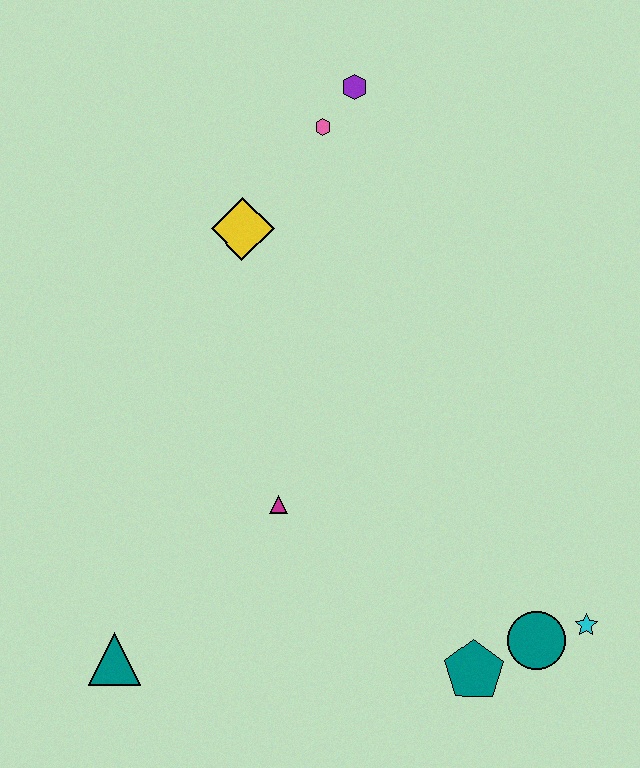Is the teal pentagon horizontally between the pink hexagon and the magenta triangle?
No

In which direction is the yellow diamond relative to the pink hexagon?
The yellow diamond is below the pink hexagon.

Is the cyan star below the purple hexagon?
Yes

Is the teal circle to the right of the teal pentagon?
Yes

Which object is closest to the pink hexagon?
The purple hexagon is closest to the pink hexagon.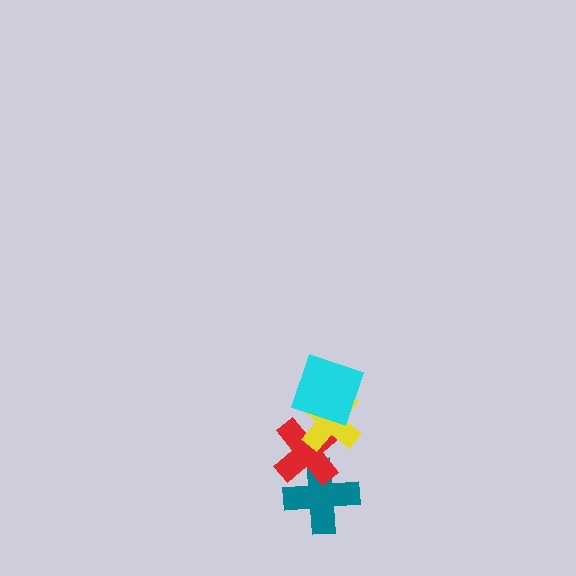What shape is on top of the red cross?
The yellow cross is on top of the red cross.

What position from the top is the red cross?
The red cross is 3rd from the top.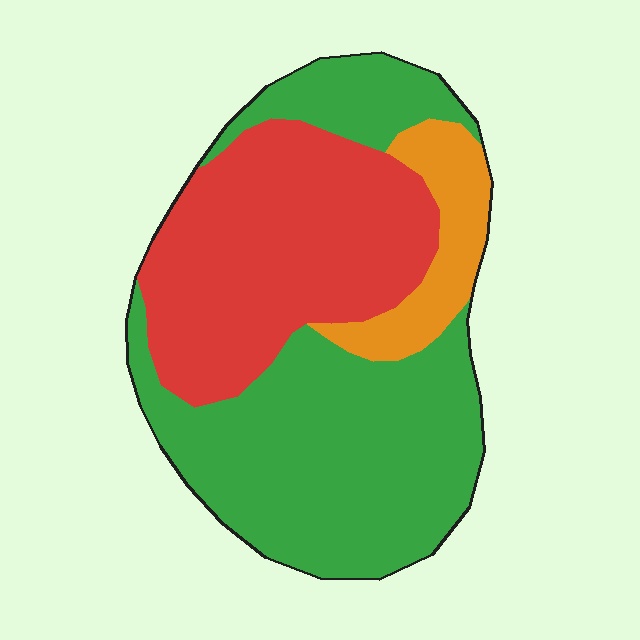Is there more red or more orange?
Red.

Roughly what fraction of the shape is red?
Red takes up between a quarter and a half of the shape.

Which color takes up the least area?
Orange, at roughly 10%.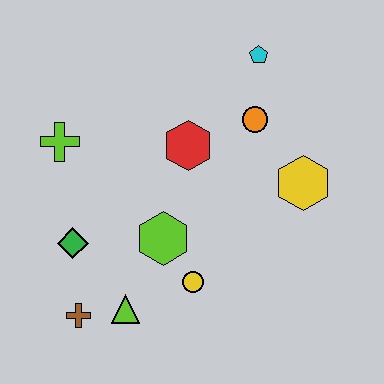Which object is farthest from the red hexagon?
The brown cross is farthest from the red hexagon.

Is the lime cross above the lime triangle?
Yes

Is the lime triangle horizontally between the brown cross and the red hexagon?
Yes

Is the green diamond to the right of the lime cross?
Yes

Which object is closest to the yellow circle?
The lime hexagon is closest to the yellow circle.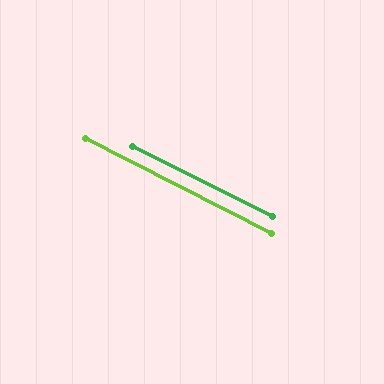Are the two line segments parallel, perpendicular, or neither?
Parallel — their directions differ by only 0.5°.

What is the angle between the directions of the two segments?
Approximately 0 degrees.